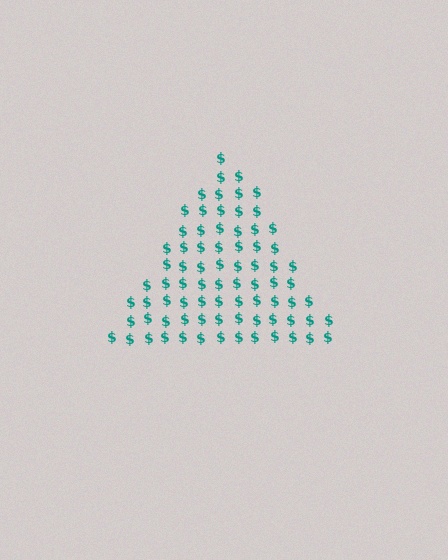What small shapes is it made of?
It is made of small dollar signs.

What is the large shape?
The large shape is a triangle.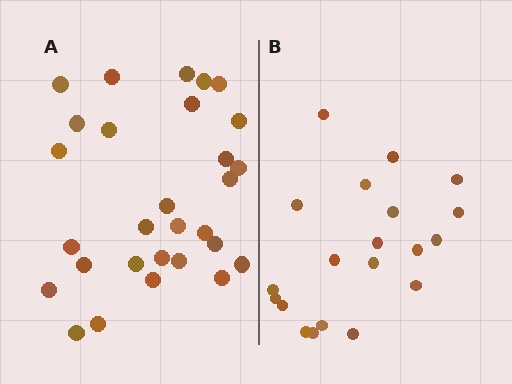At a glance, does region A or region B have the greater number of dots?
Region A (the left region) has more dots.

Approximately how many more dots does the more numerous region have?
Region A has roughly 8 or so more dots than region B.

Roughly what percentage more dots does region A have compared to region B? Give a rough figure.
About 45% more.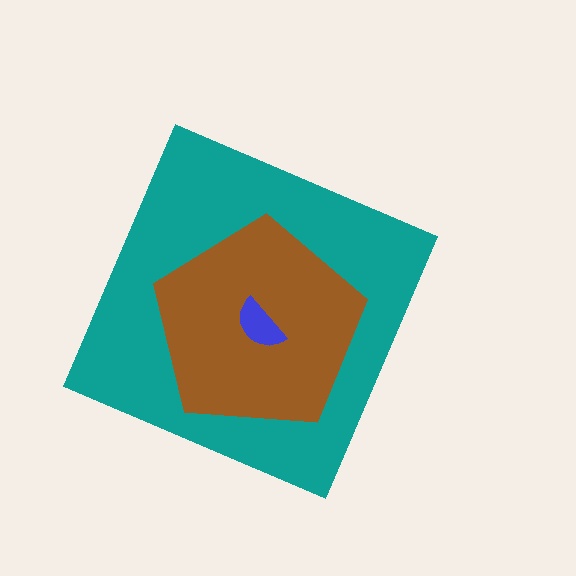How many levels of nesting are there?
3.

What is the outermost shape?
The teal diamond.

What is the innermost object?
The blue semicircle.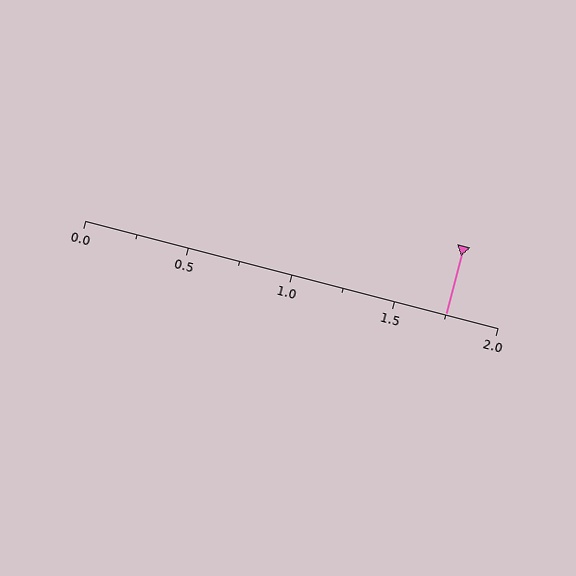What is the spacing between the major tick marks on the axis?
The major ticks are spaced 0.5 apart.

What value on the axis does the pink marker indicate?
The marker indicates approximately 1.75.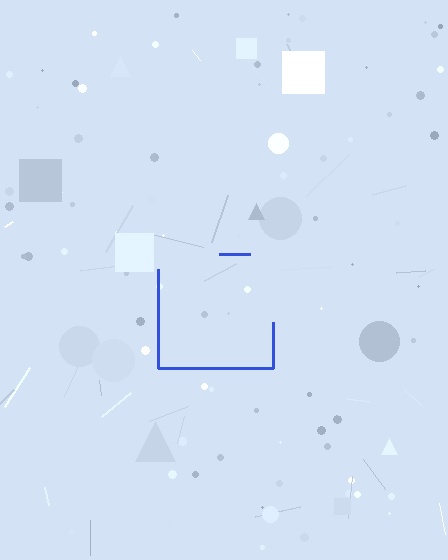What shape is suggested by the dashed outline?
The dashed outline suggests a square.